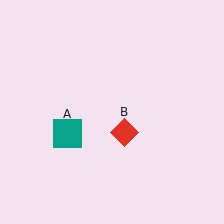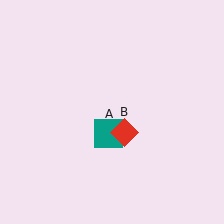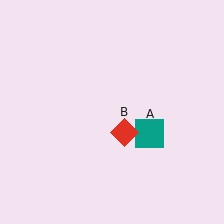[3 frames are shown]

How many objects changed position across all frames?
1 object changed position: teal square (object A).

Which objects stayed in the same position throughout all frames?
Red diamond (object B) remained stationary.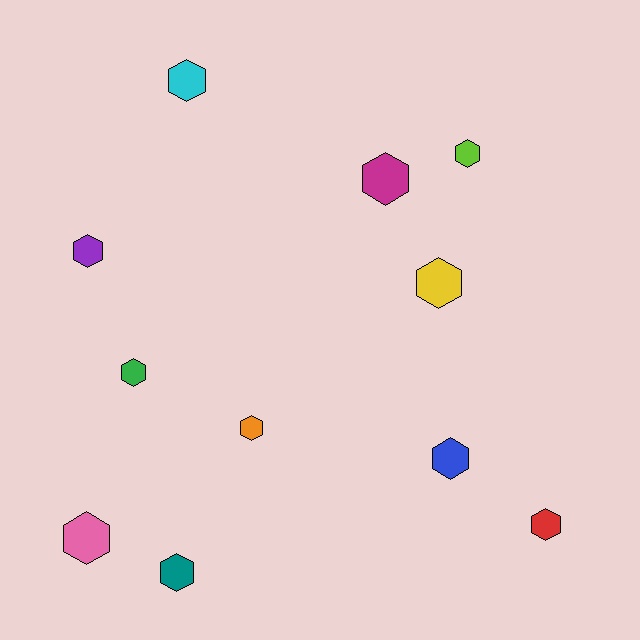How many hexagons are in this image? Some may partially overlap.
There are 11 hexagons.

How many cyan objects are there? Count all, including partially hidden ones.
There is 1 cyan object.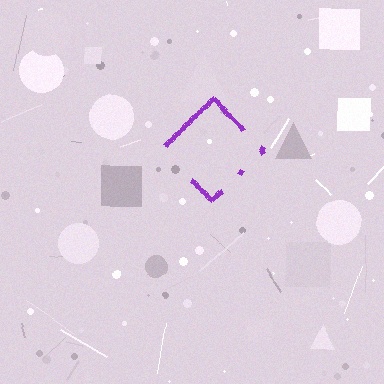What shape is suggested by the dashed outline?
The dashed outline suggests a diamond.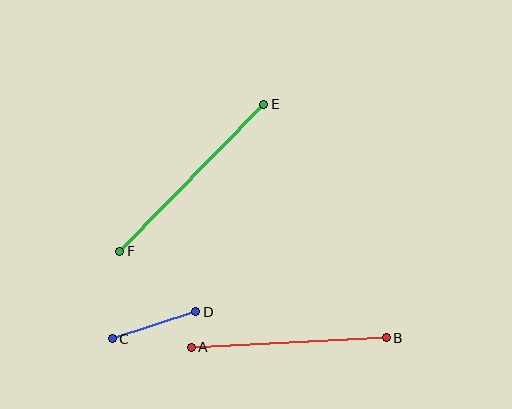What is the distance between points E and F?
The distance is approximately 206 pixels.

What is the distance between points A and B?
The distance is approximately 195 pixels.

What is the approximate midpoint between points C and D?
The midpoint is at approximately (154, 325) pixels.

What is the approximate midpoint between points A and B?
The midpoint is at approximately (289, 342) pixels.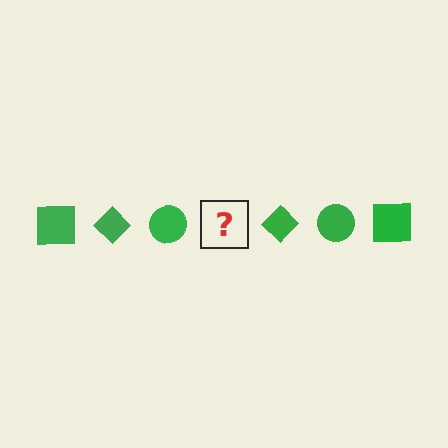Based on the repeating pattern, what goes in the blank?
The blank should be a green square.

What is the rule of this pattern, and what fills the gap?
The rule is that the pattern cycles through square, diamond, circle shapes in green. The gap should be filled with a green square.